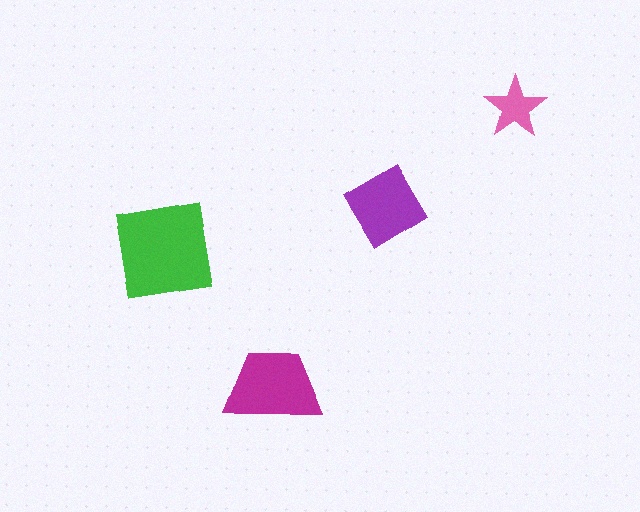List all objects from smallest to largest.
The pink star, the purple diamond, the magenta trapezoid, the green square.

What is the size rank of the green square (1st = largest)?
1st.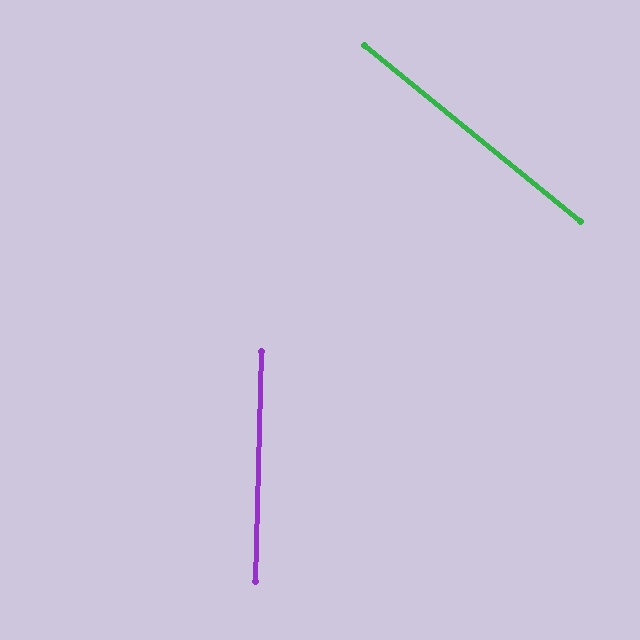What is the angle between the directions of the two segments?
Approximately 52 degrees.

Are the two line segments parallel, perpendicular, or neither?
Neither parallel nor perpendicular — they differ by about 52°.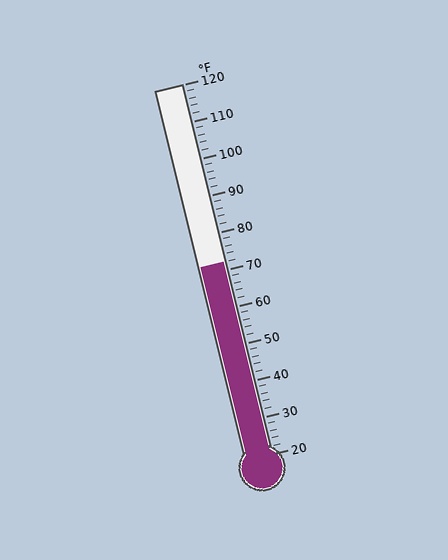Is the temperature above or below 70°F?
The temperature is above 70°F.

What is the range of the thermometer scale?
The thermometer scale ranges from 20°F to 120°F.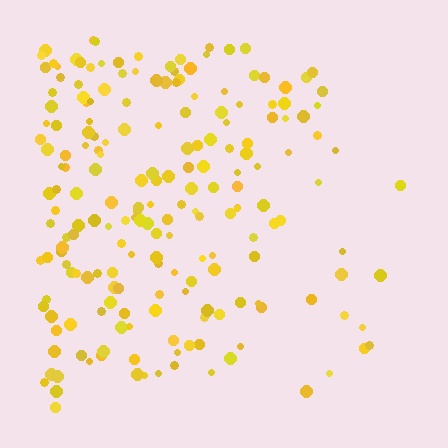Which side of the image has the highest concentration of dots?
The left.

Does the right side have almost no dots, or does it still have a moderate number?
Still a moderate number, just noticeably fewer than the left.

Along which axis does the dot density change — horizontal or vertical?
Horizontal.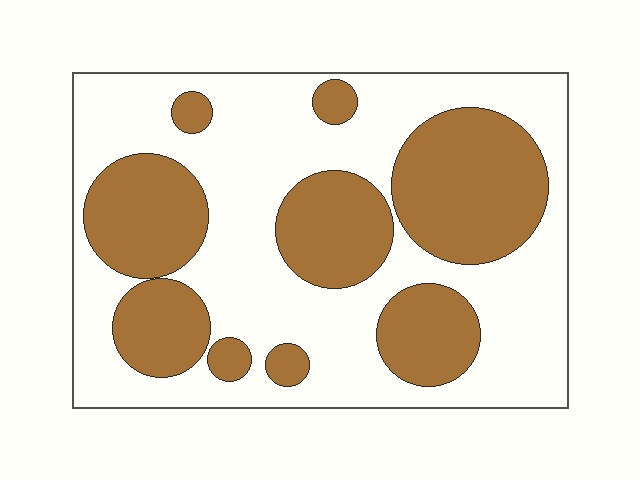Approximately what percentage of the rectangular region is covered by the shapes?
Approximately 40%.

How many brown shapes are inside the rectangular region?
9.